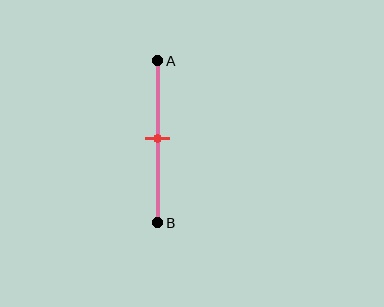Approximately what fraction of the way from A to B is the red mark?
The red mark is approximately 50% of the way from A to B.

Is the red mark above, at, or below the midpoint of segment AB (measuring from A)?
The red mark is approximately at the midpoint of segment AB.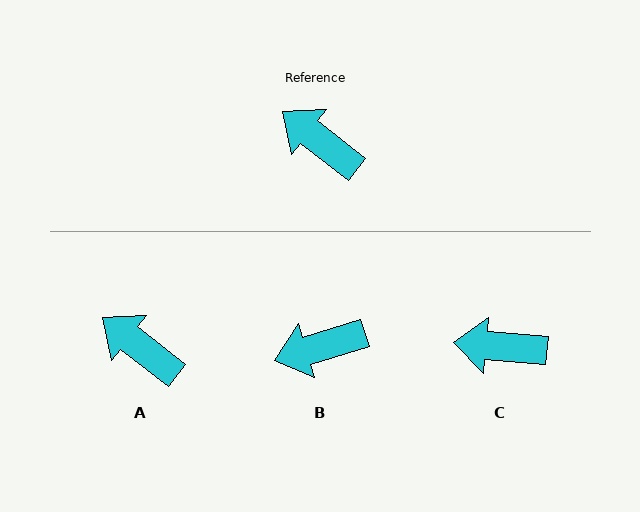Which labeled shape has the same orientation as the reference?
A.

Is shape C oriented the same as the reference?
No, it is off by about 33 degrees.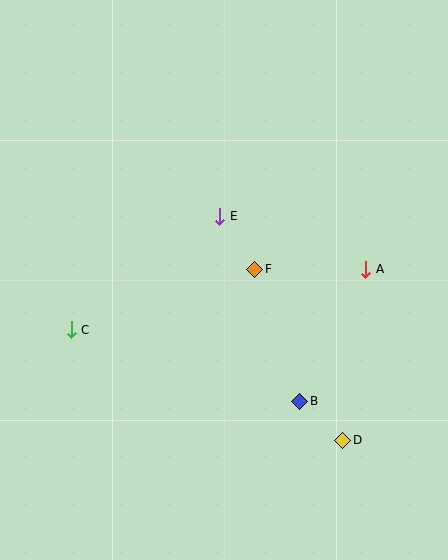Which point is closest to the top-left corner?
Point E is closest to the top-left corner.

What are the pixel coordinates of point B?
Point B is at (300, 401).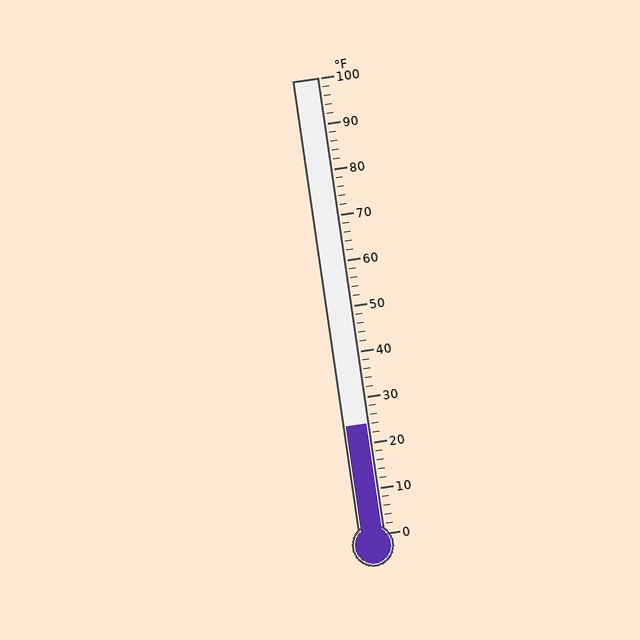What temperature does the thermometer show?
The thermometer shows approximately 24°F.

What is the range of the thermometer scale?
The thermometer scale ranges from 0°F to 100°F.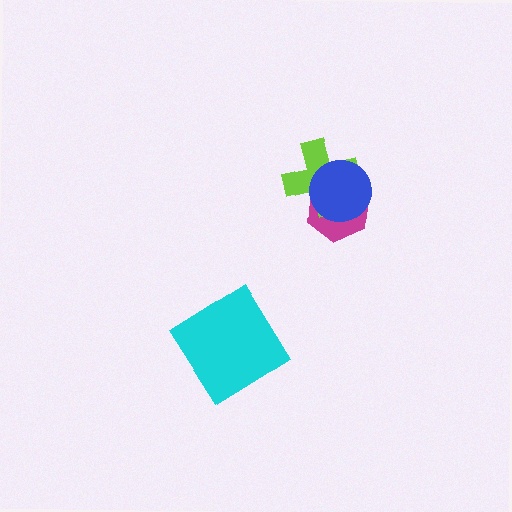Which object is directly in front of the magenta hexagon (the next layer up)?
The lime cross is directly in front of the magenta hexagon.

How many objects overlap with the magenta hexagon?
2 objects overlap with the magenta hexagon.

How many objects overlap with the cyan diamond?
0 objects overlap with the cyan diamond.